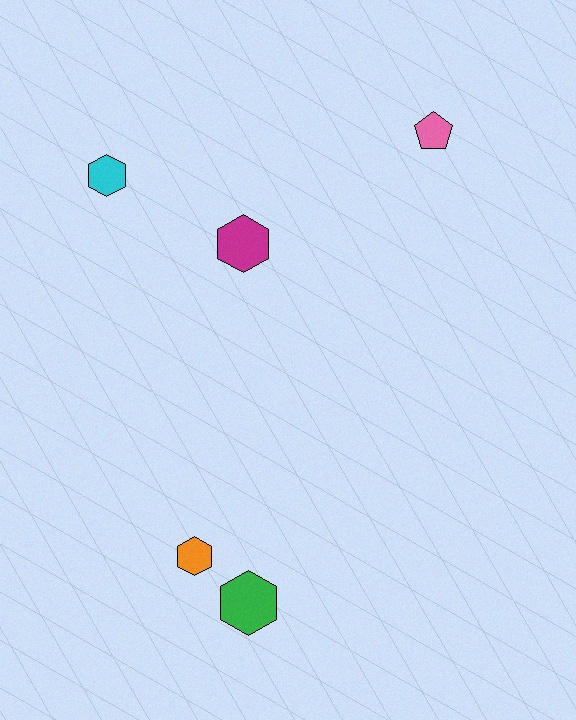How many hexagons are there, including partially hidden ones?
There are 4 hexagons.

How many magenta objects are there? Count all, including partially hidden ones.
There is 1 magenta object.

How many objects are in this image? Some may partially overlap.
There are 5 objects.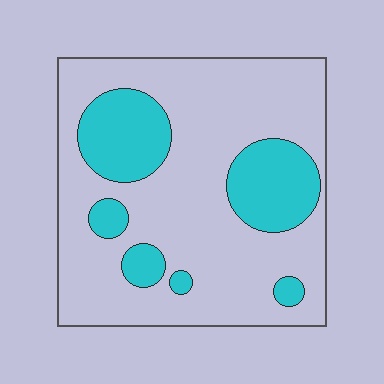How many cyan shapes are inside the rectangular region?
6.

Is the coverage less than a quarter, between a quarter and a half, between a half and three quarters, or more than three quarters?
Between a quarter and a half.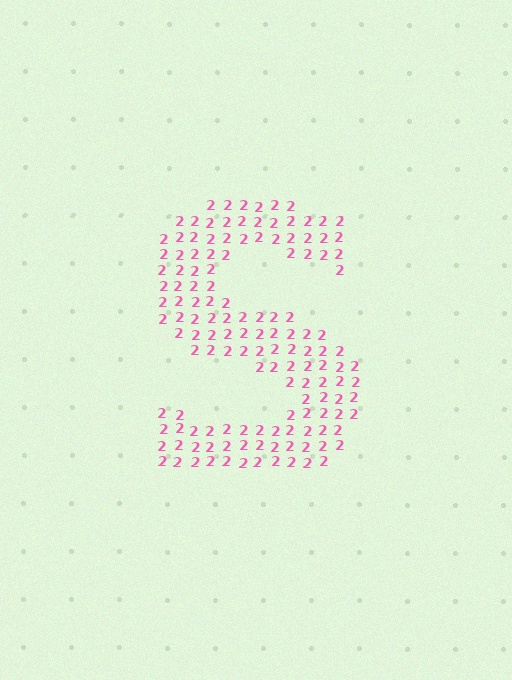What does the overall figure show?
The overall figure shows the letter S.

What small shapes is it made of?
It is made of small digit 2's.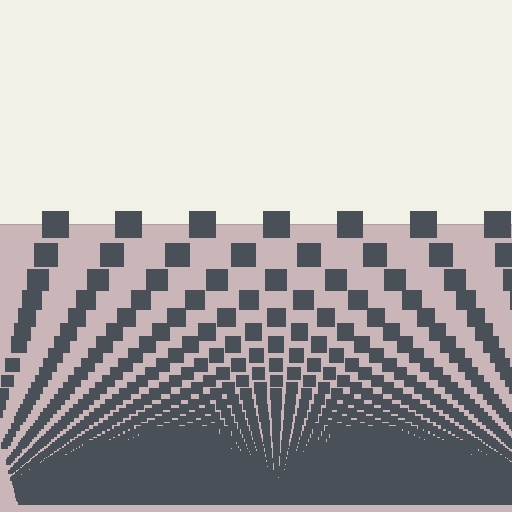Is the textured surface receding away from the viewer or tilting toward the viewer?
The surface appears to tilt toward the viewer. Texture elements get larger and sparser toward the top.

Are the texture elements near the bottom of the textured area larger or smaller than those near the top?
Smaller. The gradient is inverted — elements near the bottom are smaller and denser.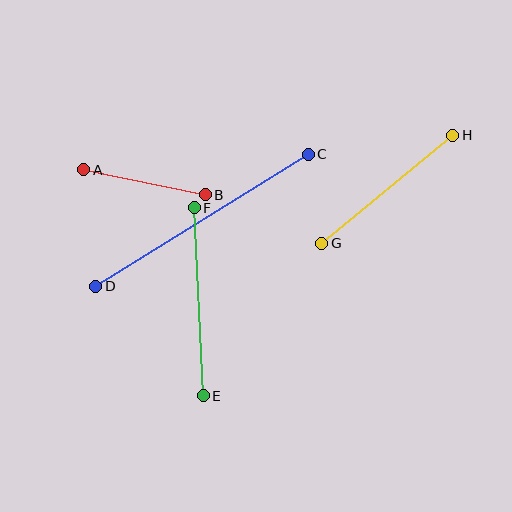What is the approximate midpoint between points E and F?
The midpoint is at approximately (199, 302) pixels.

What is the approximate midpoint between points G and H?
The midpoint is at approximately (387, 189) pixels.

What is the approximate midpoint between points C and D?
The midpoint is at approximately (202, 220) pixels.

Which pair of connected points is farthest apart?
Points C and D are farthest apart.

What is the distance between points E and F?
The distance is approximately 188 pixels.